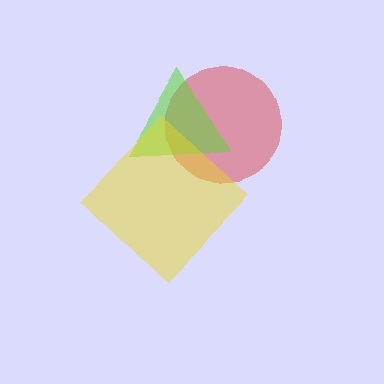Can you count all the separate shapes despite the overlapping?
Yes, there are 3 separate shapes.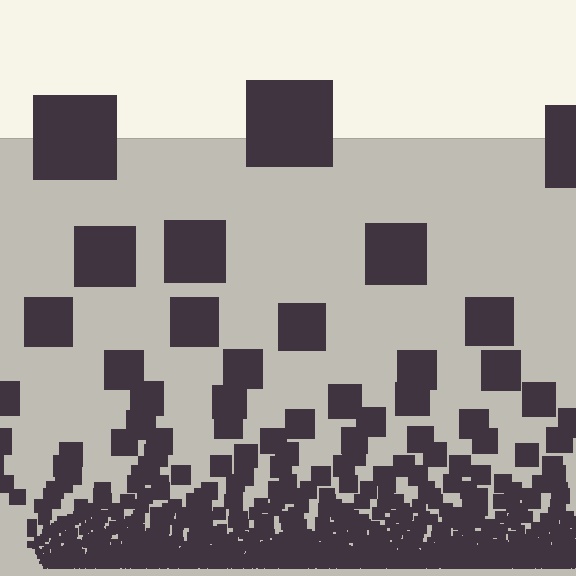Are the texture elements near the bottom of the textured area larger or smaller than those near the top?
Smaller. The gradient is inverted — elements near the bottom are smaller and denser.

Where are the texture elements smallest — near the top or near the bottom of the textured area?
Near the bottom.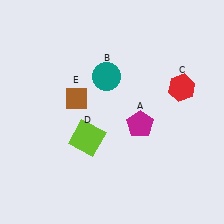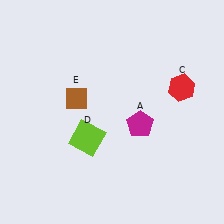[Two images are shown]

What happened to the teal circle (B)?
The teal circle (B) was removed in Image 2. It was in the top-left area of Image 1.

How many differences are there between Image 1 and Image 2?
There is 1 difference between the two images.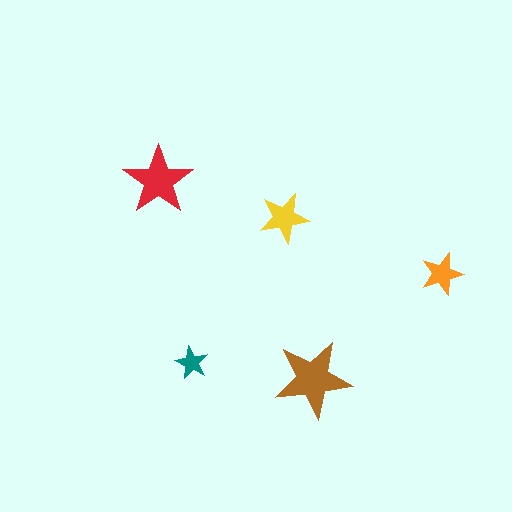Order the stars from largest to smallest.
the brown one, the red one, the yellow one, the orange one, the teal one.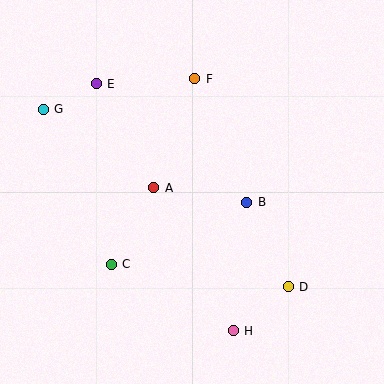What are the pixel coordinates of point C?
Point C is at (111, 264).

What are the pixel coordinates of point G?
Point G is at (43, 109).